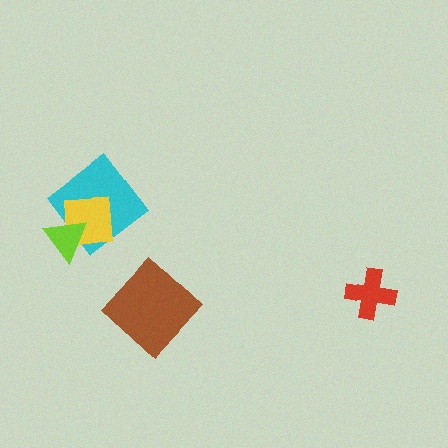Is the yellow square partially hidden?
Yes, it is partially covered by another shape.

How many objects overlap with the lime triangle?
2 objects overlap with the lime triangle.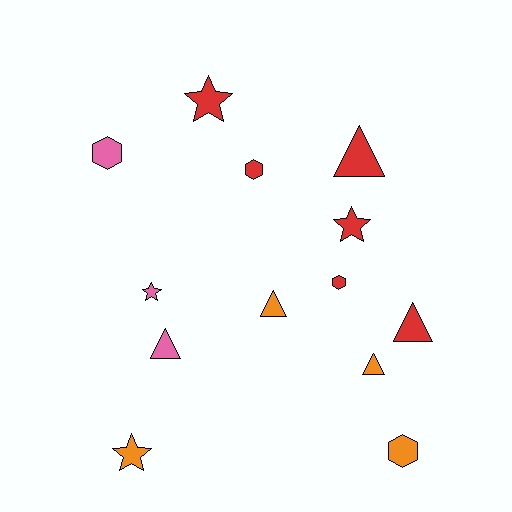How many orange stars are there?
There is 1 orange star.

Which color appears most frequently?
Red, with 6 objects.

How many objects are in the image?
There are 13 objects.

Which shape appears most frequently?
Triangle, with 5 objects.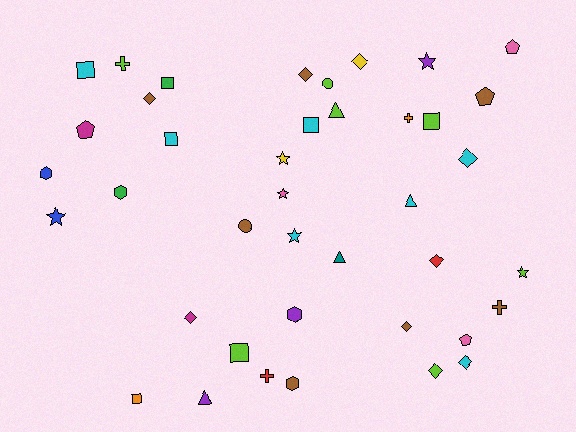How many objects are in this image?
There are 40 objects.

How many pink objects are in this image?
There are 3 pink objects.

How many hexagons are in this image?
There are 4 hexagons.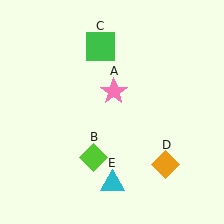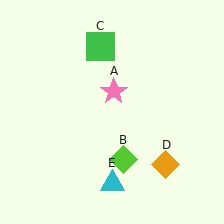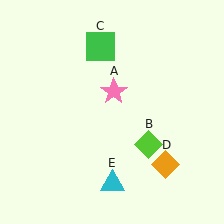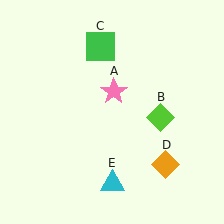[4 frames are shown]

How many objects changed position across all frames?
1 object changed position: lime diamond (object B).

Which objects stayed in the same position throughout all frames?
Pink star (object A) and green square (object C) and orange diamond (object D) and cyan triangle (object E) remained stationary.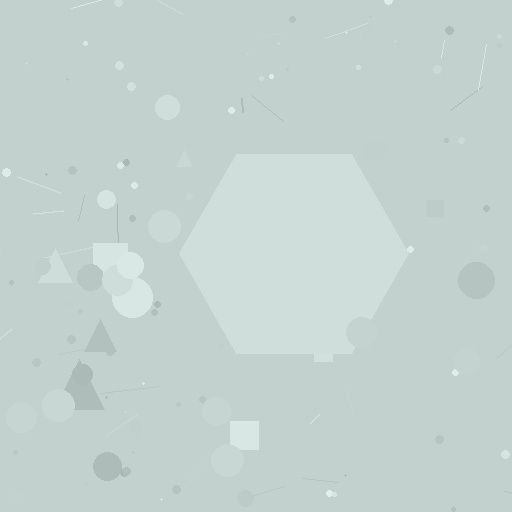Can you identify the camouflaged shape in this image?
The camouflaged shape is a hexagon.